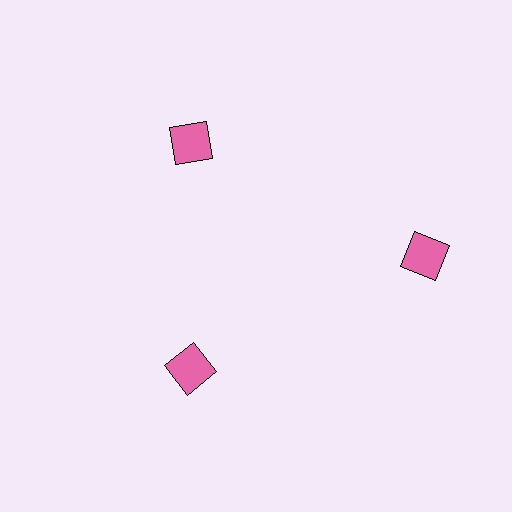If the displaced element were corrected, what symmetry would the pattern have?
It would have 3-fold rotational symmetry — the pattern would map onto itself every 120 degrees.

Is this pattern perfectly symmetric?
No. The 3 pink squares are arranged in a ring, but one element near the 3 o'clock position is pushed outward from the center, breaking the 3-fold rotational symmetry.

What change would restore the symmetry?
The symmetry would be restored by moving it inward, back onto the ring so that all 3 squares sit at equal angles and equal distance from the center.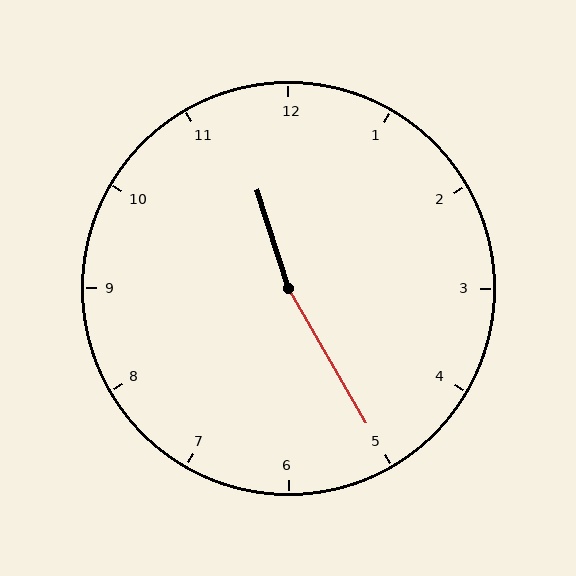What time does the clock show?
11:25.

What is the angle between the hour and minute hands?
Approximately 168 degrees.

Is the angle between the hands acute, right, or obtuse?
It is obtuse.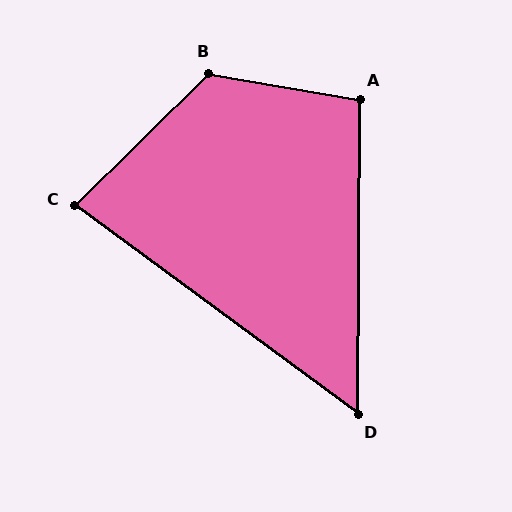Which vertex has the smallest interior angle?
D, at approximately 54 degrees.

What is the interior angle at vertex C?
Approximately 81 degrees (acute).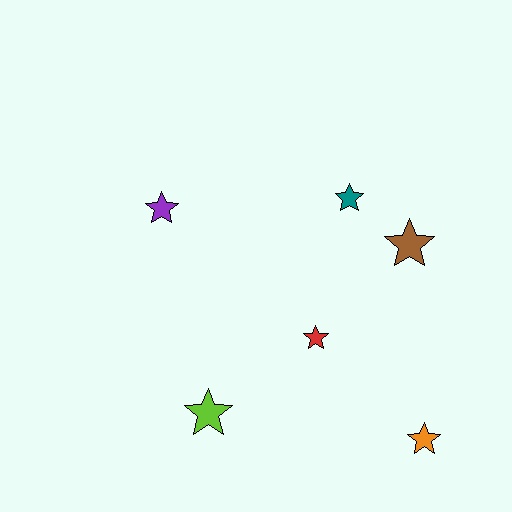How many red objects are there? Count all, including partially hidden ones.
There is 1 red object.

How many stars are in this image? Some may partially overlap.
There are 6 stars.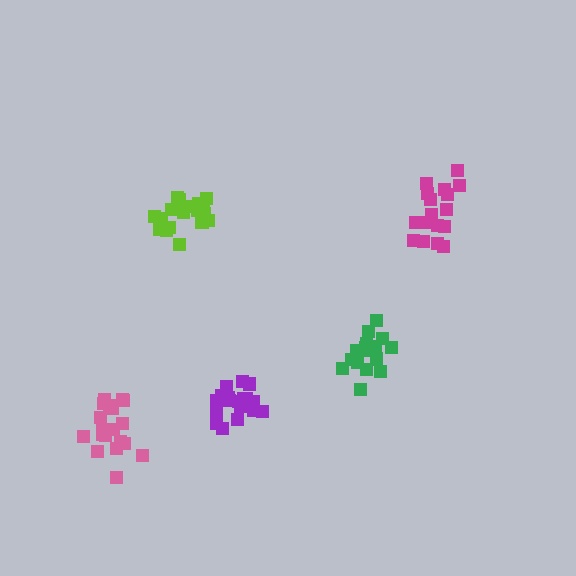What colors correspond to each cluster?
The clusters are colored: magenta, lime, pink, green, purple.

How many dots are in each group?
Group 1: 17 dots, Group 2: 19 dots, Group 3: 19 dots, Group 4: 16 dots, Group 5: 18 dots (89 total).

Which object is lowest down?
The pink cluster is bottommost.